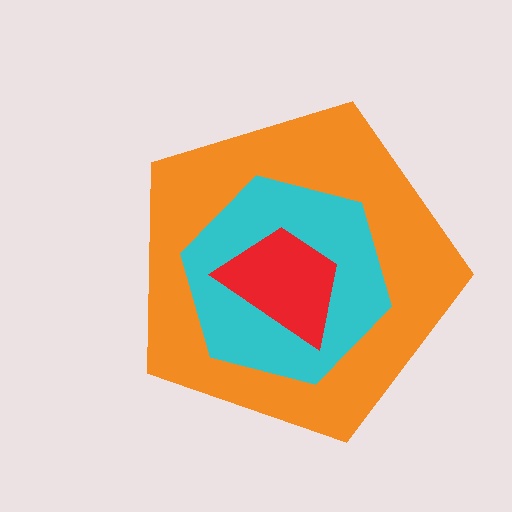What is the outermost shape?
The orange pentagon.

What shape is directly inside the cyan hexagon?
The red trapezoid.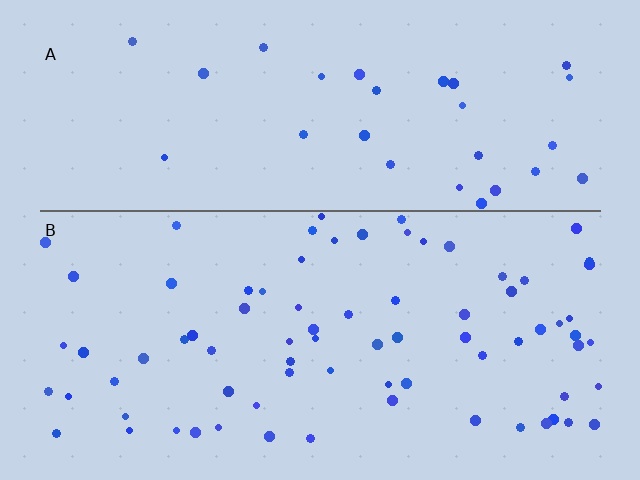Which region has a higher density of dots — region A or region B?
B (the bottom).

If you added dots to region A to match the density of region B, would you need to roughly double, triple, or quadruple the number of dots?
Approximately double.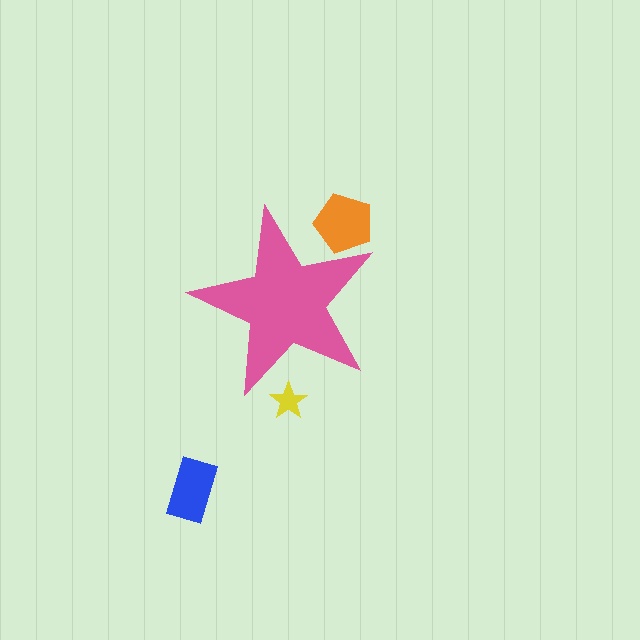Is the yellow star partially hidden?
Yes, the yellow star is partially hidden behind the pink star.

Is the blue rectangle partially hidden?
No, the blue rectangle is fully visible.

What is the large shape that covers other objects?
A pink star.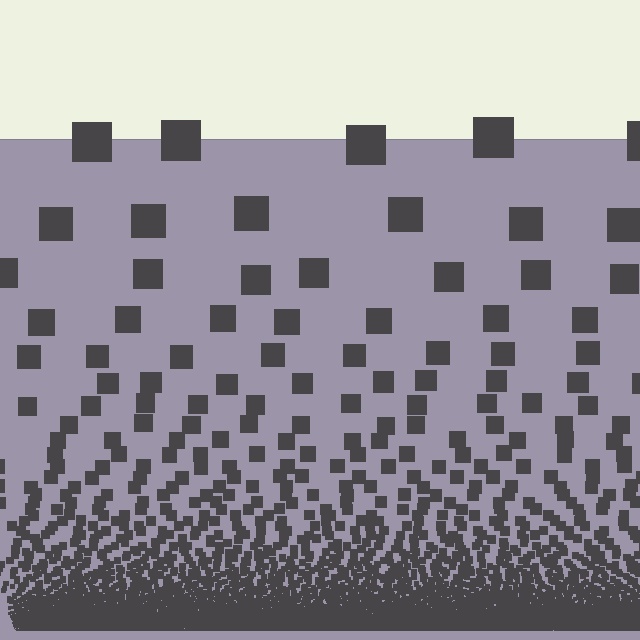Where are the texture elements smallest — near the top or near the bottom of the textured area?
Near the bottom.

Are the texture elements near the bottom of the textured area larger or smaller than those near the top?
Smaller. The gradient is inverted — elements near the bottom are smaller and denser.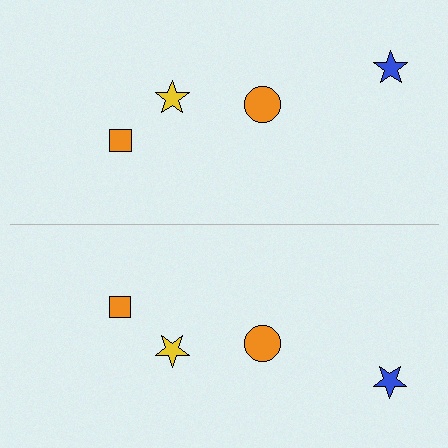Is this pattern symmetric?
Yes, this pattern has bilateral (reflection) symmetry.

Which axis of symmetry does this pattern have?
The pattern has a horizontal axis of symmetry running through the center of the image.